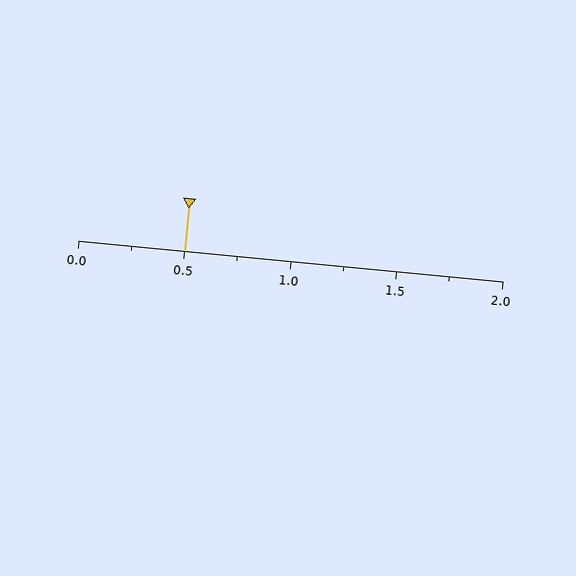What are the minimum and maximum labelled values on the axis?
The axis runs from 0.0 to 2.0.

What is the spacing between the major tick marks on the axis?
The major ticks are spaced 0.5 apart.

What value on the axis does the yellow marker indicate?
The marker indicates approximately 0.5.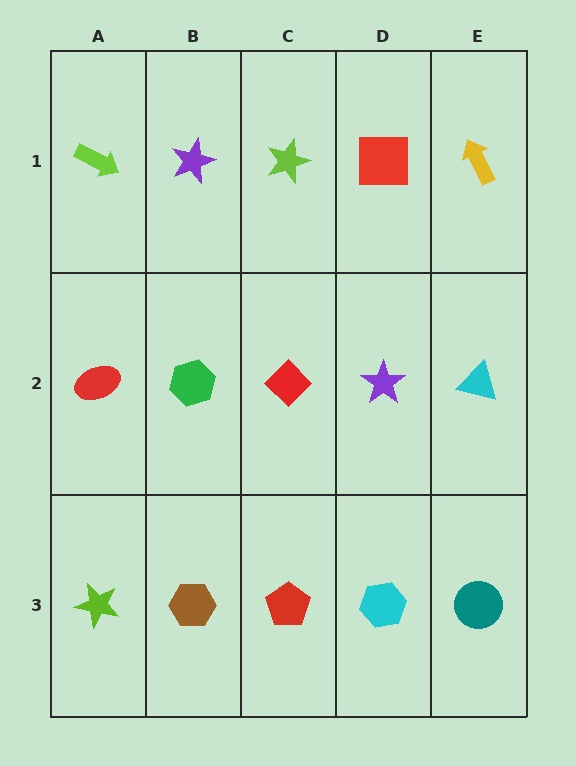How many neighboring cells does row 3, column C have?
3.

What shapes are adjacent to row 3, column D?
A purple star (row 2, column D), a red pentagon (row 3, column C), a teal circle (row 3, column E).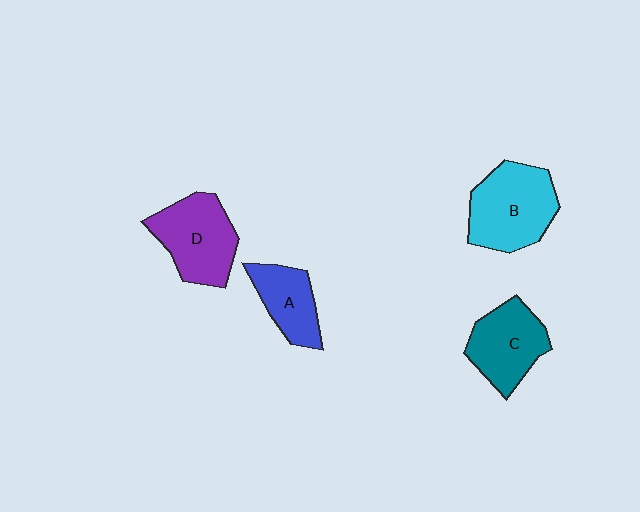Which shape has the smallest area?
Shape A (blue).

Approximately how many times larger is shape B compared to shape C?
Approximately 1.2 times.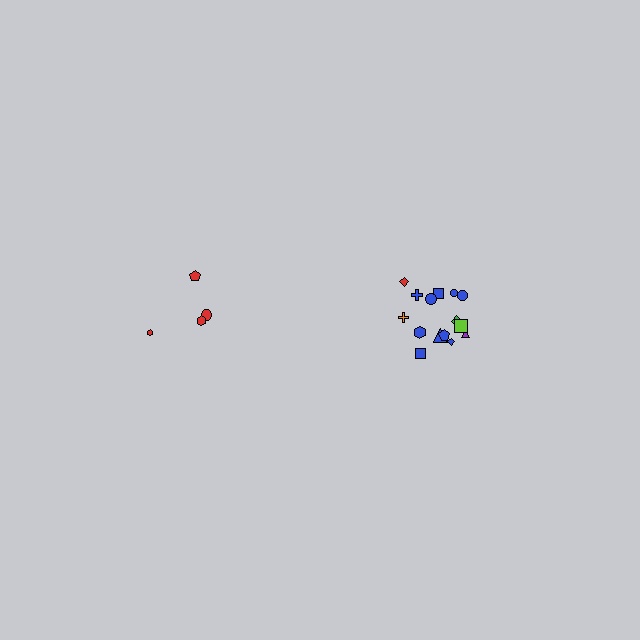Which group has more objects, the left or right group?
The right group.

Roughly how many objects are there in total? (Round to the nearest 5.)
Roughly 20 objects in total.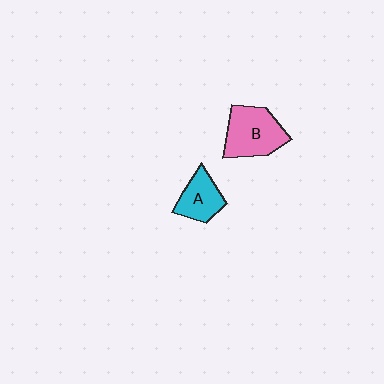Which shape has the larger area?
Shape B (pink).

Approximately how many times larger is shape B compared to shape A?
Approximately 1.5 times.